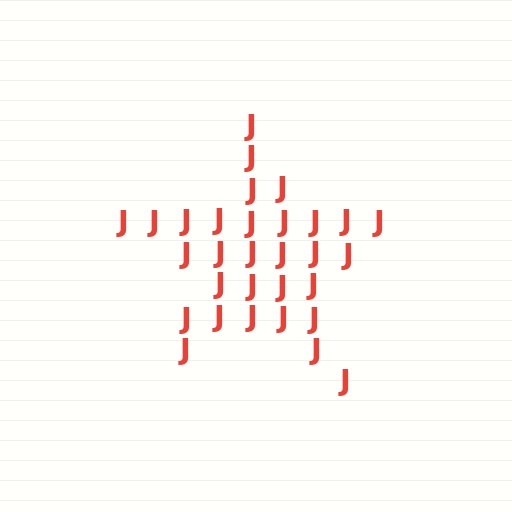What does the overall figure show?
The overall figure shows a star.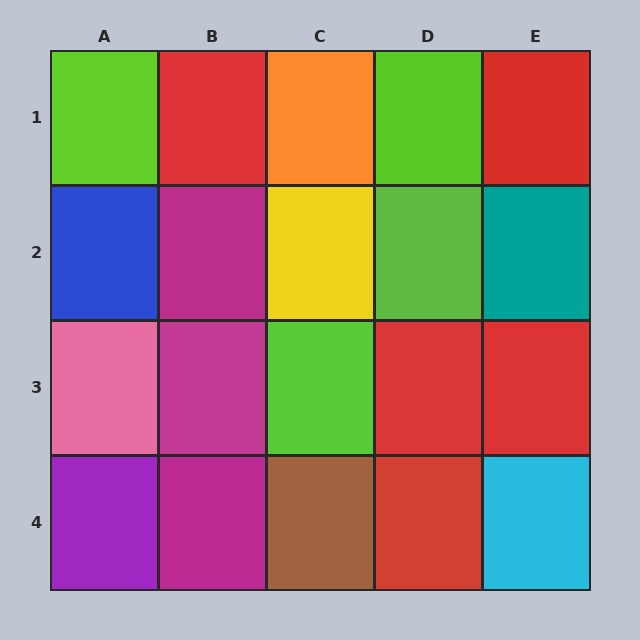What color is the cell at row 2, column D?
Lime.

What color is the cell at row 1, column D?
Lime.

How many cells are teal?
1 cell is teal.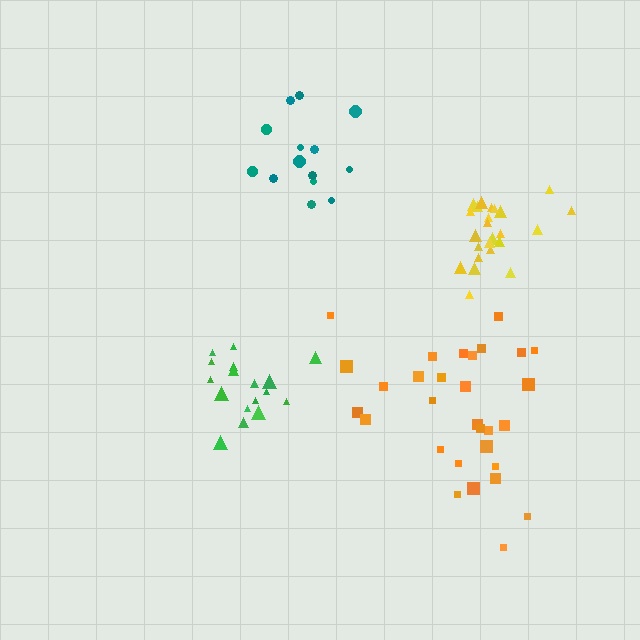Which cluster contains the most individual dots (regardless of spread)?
Orange (30).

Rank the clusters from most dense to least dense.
yellow, green, teal, orange.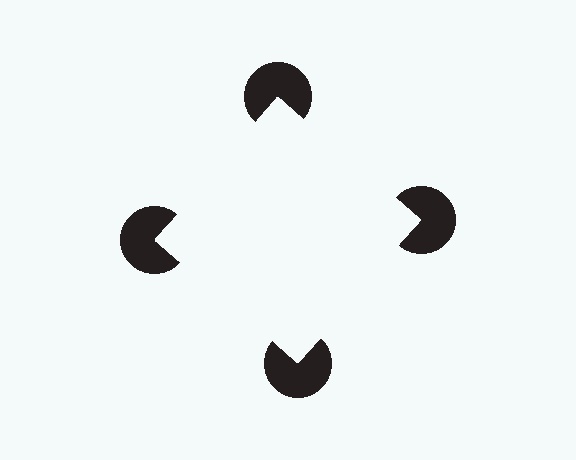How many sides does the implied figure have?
4 sides.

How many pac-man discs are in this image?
There are 4 — one at each vertex of the illusory square.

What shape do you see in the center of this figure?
An illusory square — its edges are inferred from the aligned wedge cuts in the pac-man discs, not physically drawn.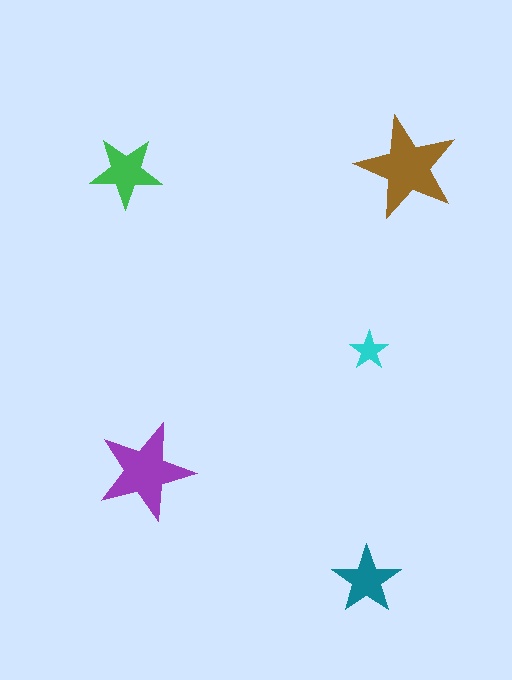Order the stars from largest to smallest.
the brown one, the purple one, the green one, the teal one, the cyan one.